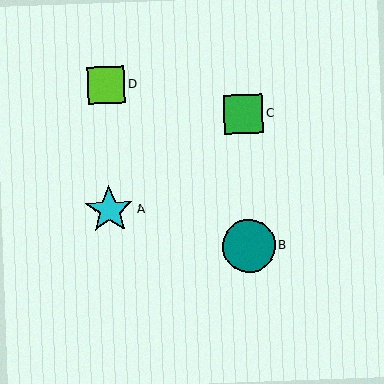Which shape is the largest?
The teal circle (labeled B) is the largest.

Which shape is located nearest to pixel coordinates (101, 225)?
The cyan star (labeled A) at (110, 210) is nearest to that location.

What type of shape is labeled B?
Shape B is a teal circle.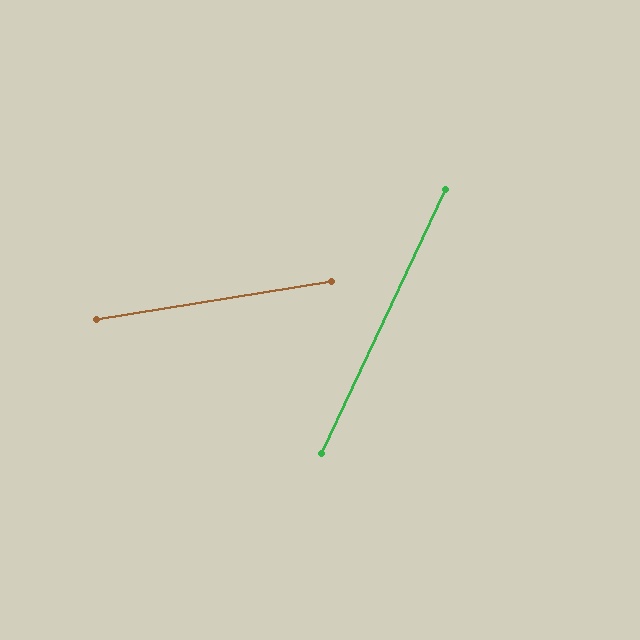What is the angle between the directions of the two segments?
Approximately 56 degrees.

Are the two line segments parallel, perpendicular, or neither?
Neither parallel nor perpendicular — they differ by about 56°.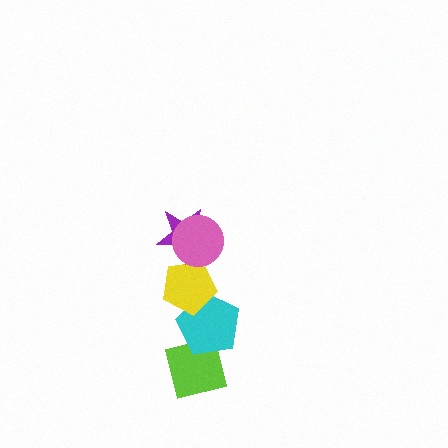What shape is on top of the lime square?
The cyan pentagon is on top of the lime square.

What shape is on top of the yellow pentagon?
The purple star is on top of the yellow pentagon.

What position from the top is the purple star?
The purple star is 2nd from the top.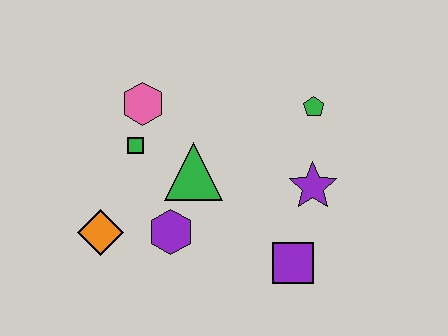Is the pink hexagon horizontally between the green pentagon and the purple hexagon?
No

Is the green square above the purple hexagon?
Yes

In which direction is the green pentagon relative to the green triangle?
The green pentagon is to the right of the green triangle.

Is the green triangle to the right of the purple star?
No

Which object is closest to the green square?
The pink hexagon is closest to the green square.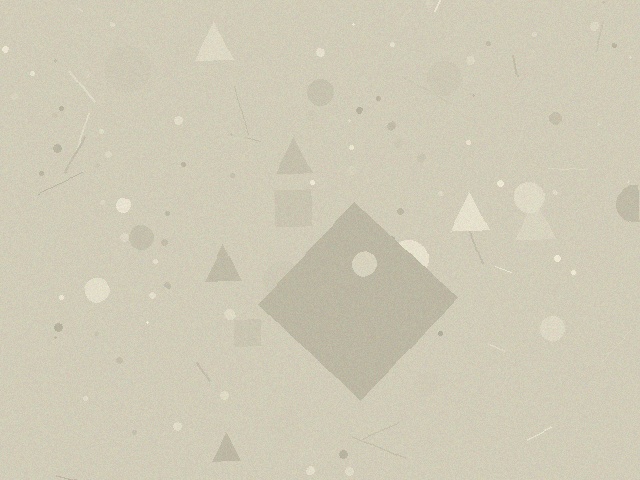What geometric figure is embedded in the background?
A diamond is embedded in the background.